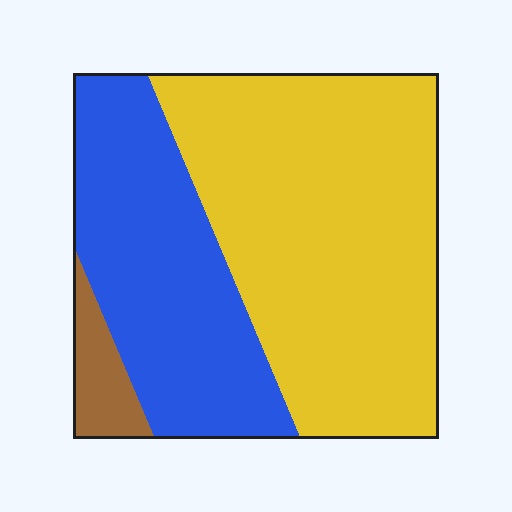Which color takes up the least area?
Brown, at roughly 5%.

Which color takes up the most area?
Yellow, at roughly 60%.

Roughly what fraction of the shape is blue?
Blue covers about 35% of the shape.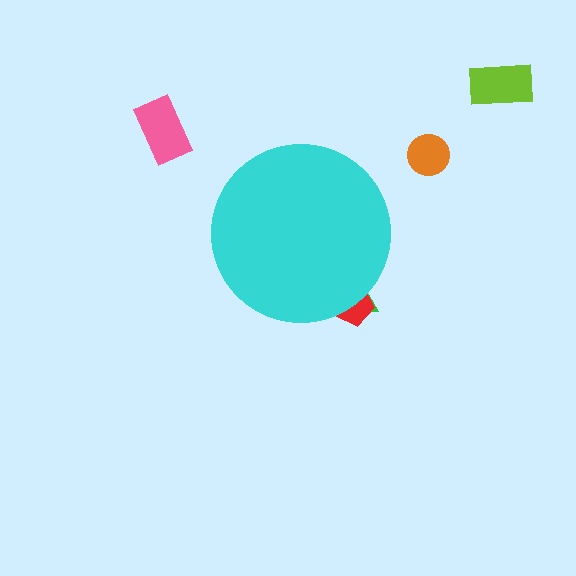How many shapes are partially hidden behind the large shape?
2 shapes are partially hidden.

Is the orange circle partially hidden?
No, the orange circle is fully visible.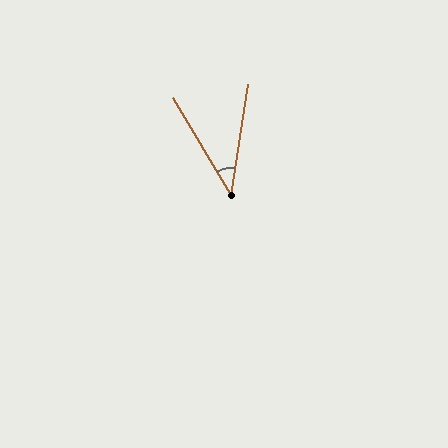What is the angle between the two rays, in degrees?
Approximately 40 degrees.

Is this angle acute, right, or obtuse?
It is acute.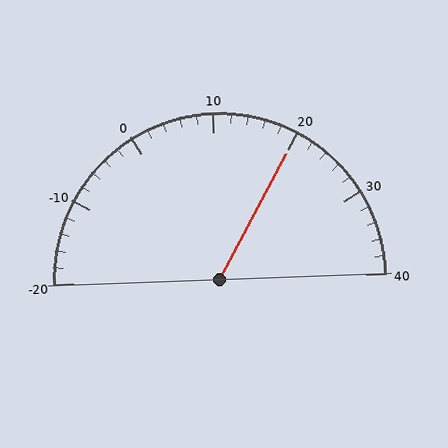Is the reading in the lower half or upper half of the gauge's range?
The reading is in the upper half of the range (-20 to 40).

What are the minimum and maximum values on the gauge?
The gauge ranges from -20 to 40.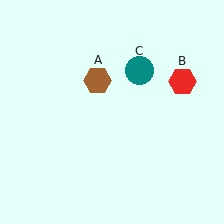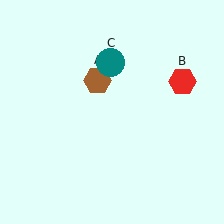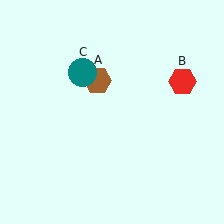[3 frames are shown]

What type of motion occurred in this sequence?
The teal circle (object C) rotated counterclockwise around the center of the scene.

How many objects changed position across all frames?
1 object changed position: teal circle (object C).